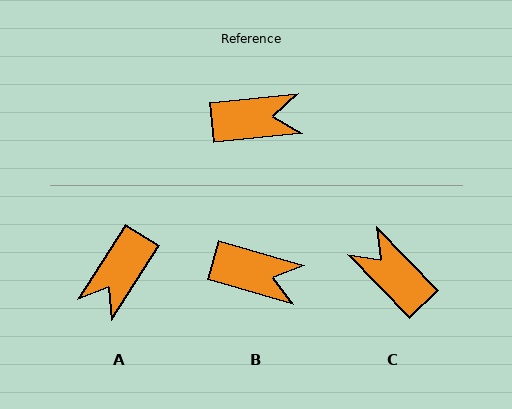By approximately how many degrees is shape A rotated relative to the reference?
Approximately 129 degrees clockwise.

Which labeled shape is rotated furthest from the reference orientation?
A, about 129 degrees away.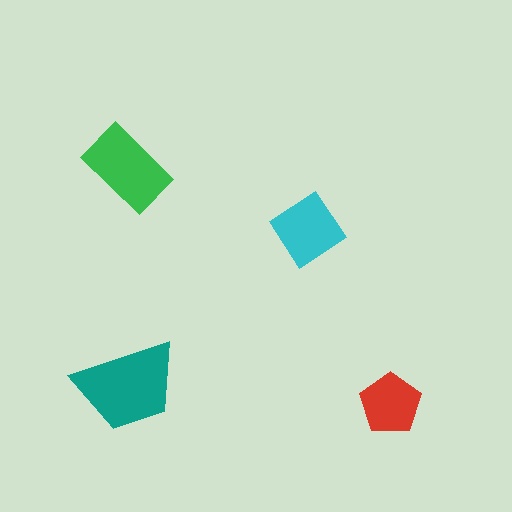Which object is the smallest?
The red pentagon.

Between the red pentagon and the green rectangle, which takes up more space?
The green rectangle.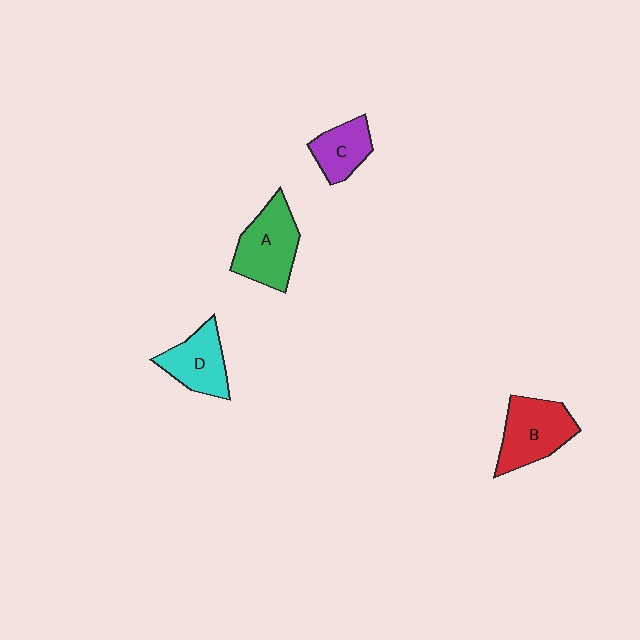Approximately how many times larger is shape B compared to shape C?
Approximately 1.5 times.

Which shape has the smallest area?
Shape C (purple).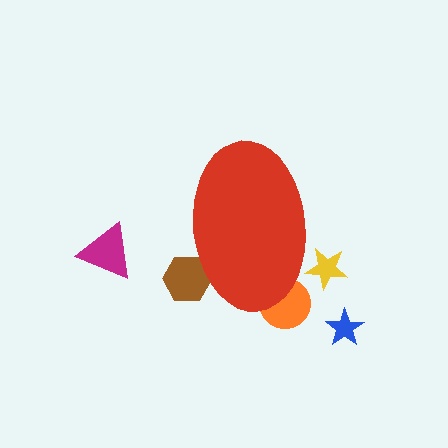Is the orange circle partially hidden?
Yes, the orange circle is partially hidden behind the red ellipse.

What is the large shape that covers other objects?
A red ellipse.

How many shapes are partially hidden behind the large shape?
3 shapes are partially hidden.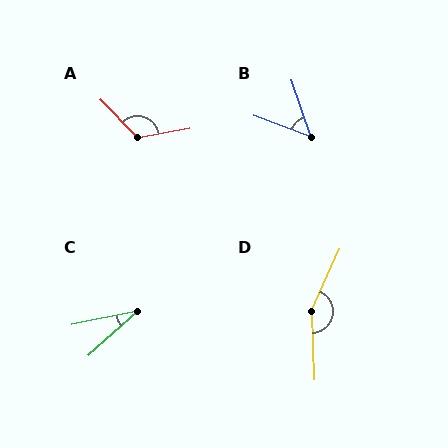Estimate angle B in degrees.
Approximately 50 degrees.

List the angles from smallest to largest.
C (30°), B (50°), A (124°), D (153°).